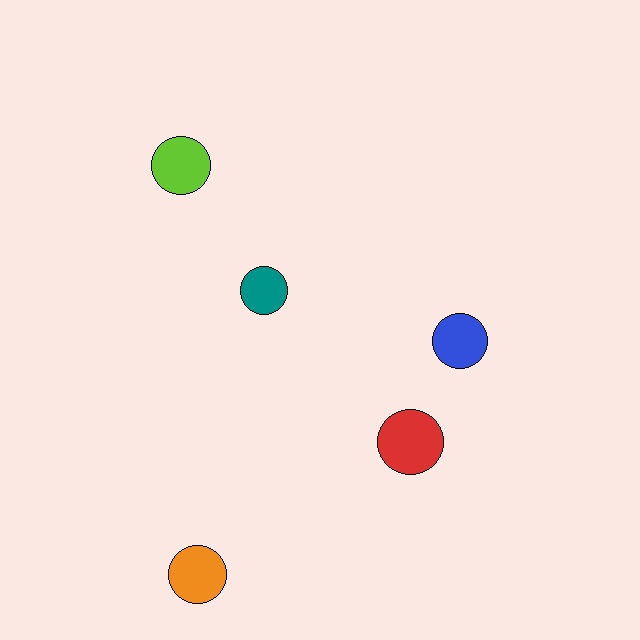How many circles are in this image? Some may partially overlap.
There are 5 circles.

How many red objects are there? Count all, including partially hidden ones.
There is 1 red object.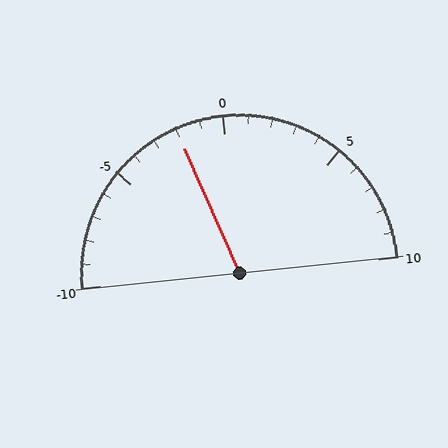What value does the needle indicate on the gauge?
The needle indicates approximately -2.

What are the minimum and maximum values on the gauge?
The gauge ranges from -10 to 10.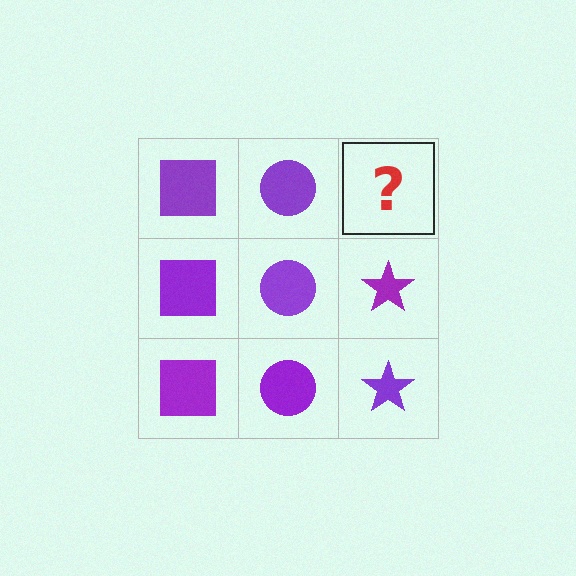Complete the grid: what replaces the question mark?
The question mark should be replaced with a purple star.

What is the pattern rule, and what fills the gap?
The rule is that each column has a consistent shape. The gap should be filled with a purple star.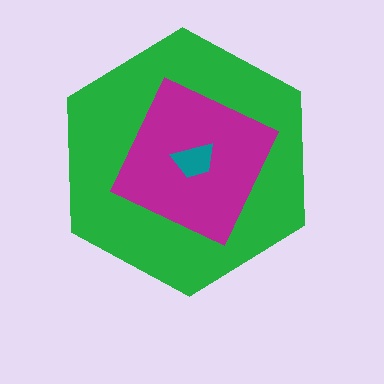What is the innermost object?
The teal trapezoid.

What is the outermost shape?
The green hexagon.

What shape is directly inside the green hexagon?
The magenta diamond.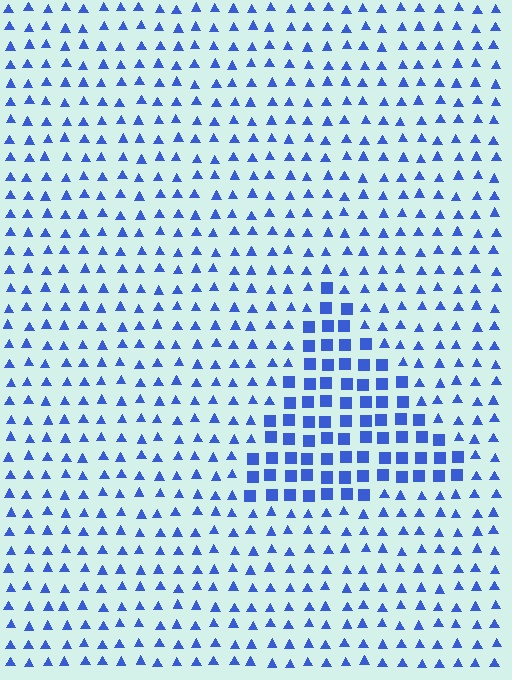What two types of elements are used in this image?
The image uses squares inside the triangle region and triangles outside it.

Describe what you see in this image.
The image is filled with small blue elements arranged in a uniform grid. A triangle-shaped region contains squares, while the surrounding area contains triangles. The boundary is defined purely by the change in element shape.